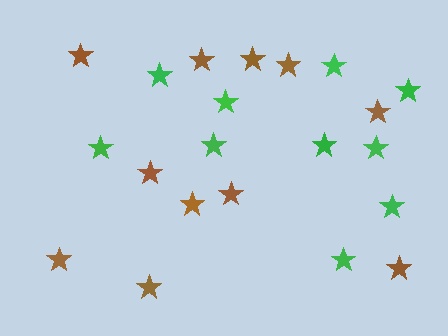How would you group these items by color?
There are 2 groups: one group of green stars (10) and one group of brown stars (11).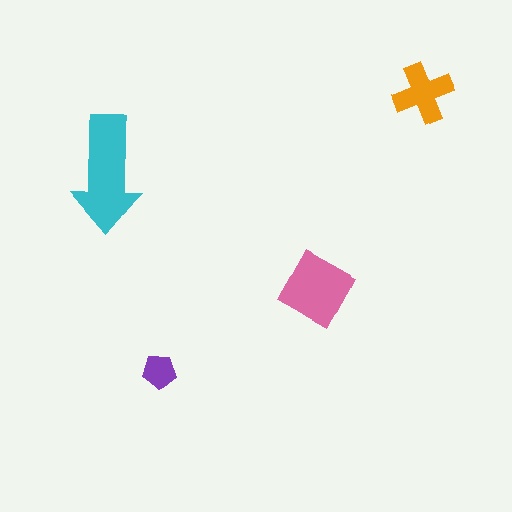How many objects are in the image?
There are 4 objects in the image.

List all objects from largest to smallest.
The cyan arrow, the pink square, the orange cross, the purple pentagon.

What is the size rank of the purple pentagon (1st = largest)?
4th.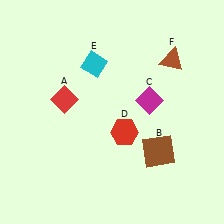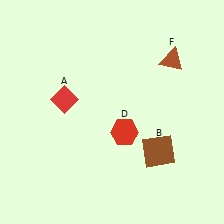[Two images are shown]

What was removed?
The magenta diamond (C), the cyan diamond (E) were removed in Image 2.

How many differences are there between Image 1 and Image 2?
There are 2 differences between the two images.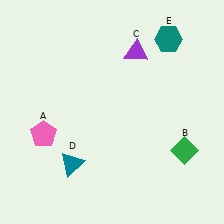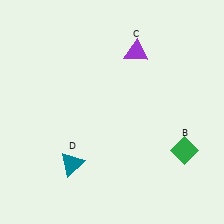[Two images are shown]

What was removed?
The pink pentagon (A), the teal hexagon (E) were removed in Image 2.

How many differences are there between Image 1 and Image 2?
There are 2 differences between the two images.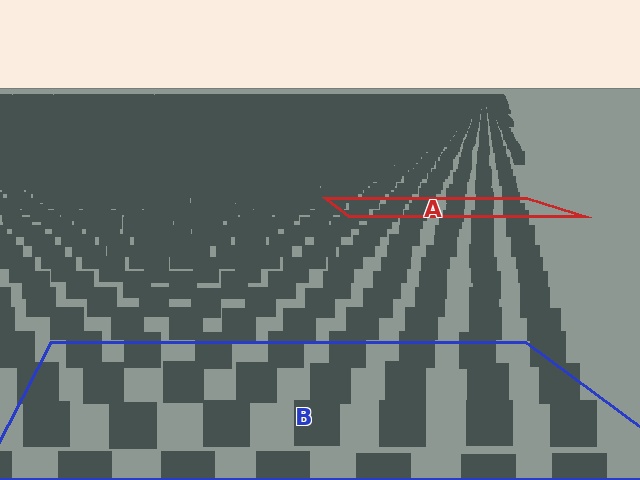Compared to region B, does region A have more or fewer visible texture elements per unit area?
Region A has more texture elements per unit area — they are packed more densely because it is farther away.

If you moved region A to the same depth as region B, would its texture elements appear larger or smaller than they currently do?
They would appear larger. At a closer depth, the same texture elements are projected at a bigger on-screen size.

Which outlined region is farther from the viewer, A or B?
Region A is farther from the viewer — the texture elements inside it appear smaller and more densely packed.